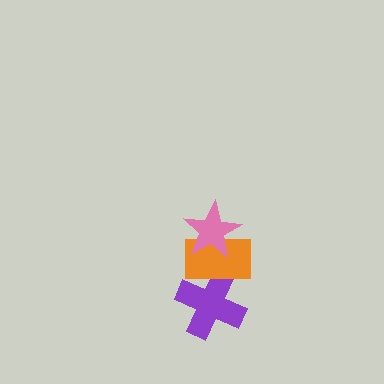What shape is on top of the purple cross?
The orange rectangle is on top of the purple cross.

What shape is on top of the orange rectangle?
The pink star is on top of the orange rectangle.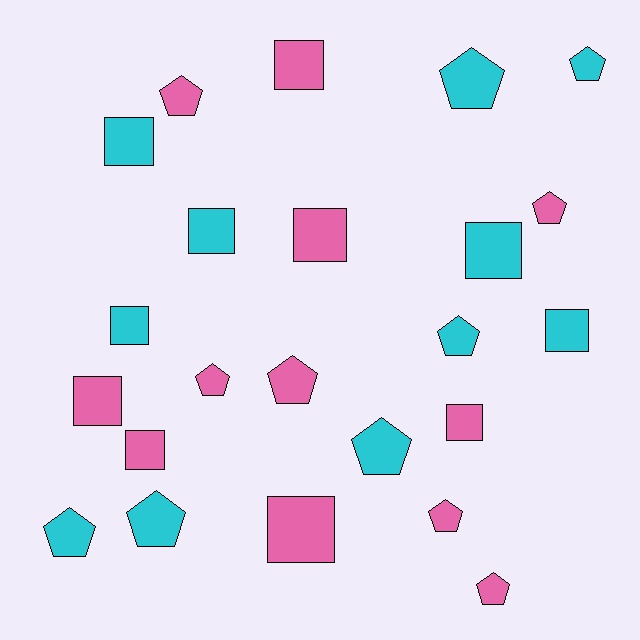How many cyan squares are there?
There are 5 cyan squares.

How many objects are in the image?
There are 23 objects.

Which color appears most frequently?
Pink, with 12 objects.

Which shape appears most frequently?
Pentagon, with 12 objects.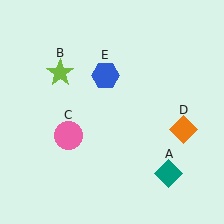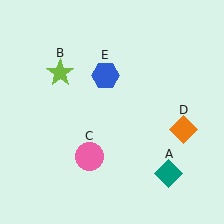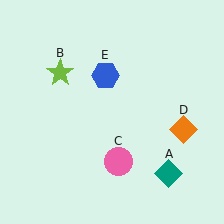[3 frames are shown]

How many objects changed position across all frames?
1 object changed position: pink circle (object C).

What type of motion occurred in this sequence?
The pink circle (object C) rotated counterclockwise around the center of the scene.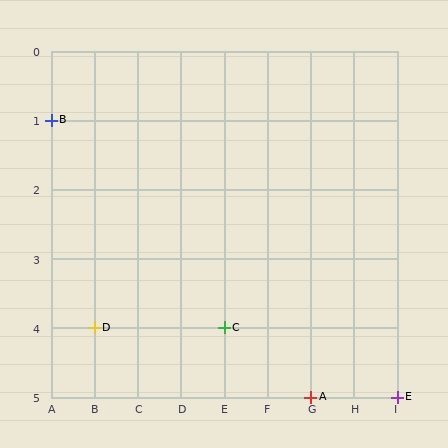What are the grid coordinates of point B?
Point B is at grid coordinates (A, 1).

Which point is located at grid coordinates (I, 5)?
Point E is at (I, 5).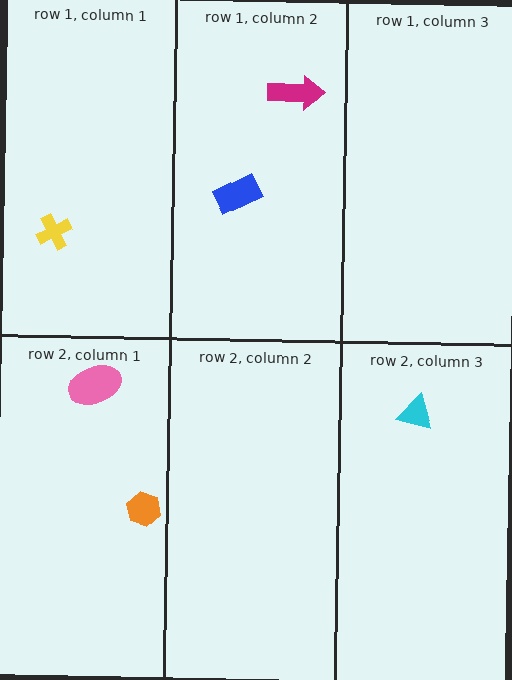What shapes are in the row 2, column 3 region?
The cyan triangle.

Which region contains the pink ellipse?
The row 2, column 1 region.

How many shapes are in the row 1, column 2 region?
2.